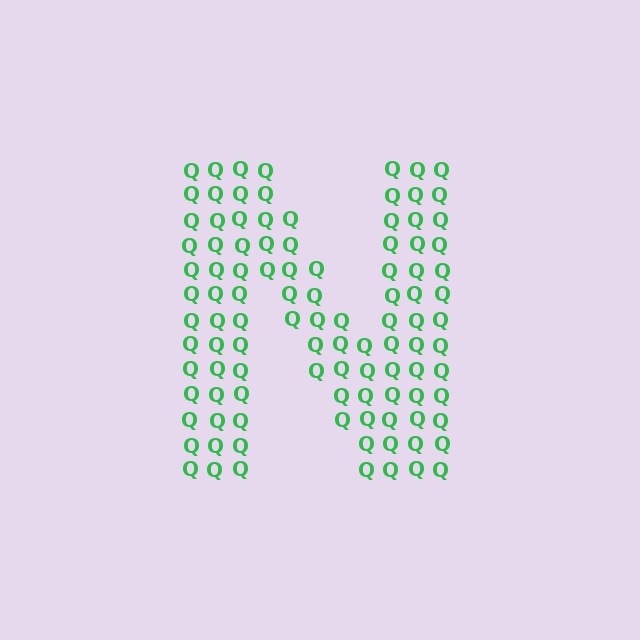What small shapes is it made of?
It is made of small letter Q's.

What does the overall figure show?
The overall figure shows the letter N.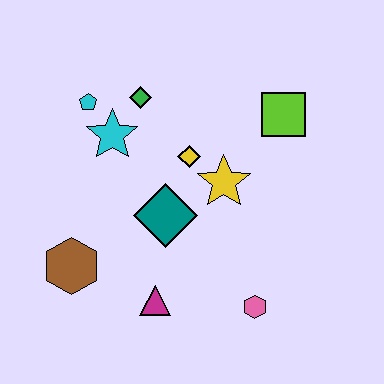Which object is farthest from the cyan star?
The pink hexagon is farthest from the cyan star.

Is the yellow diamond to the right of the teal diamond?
Yes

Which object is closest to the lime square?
The yellow star is closest to the lime square.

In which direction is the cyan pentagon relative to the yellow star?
The cyan pentagon is to the left of the yellow star.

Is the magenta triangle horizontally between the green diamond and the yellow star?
Yes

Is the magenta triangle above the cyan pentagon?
No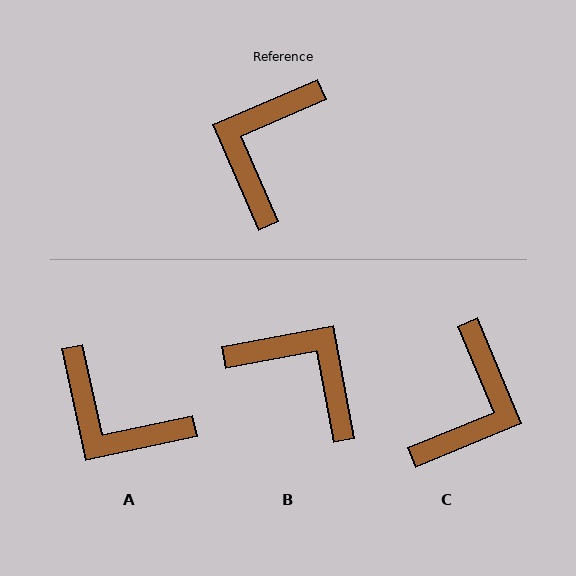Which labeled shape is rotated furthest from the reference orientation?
C, about 179 degrees away.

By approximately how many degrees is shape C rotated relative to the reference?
Approximately 179 degrees counter-clockwise.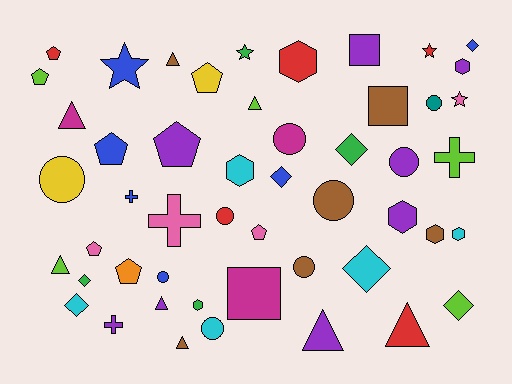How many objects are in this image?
There are 50 objects.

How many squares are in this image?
There are 3 squares.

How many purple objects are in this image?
There are 8 purple objects.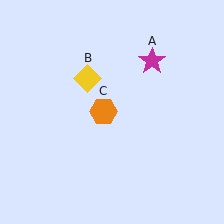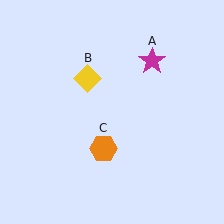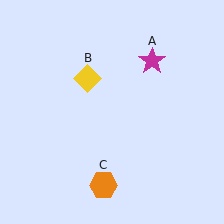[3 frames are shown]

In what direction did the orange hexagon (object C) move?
The orange hexagon (object C) moved down.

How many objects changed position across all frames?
1 object changed position: orange hexagon (object C).